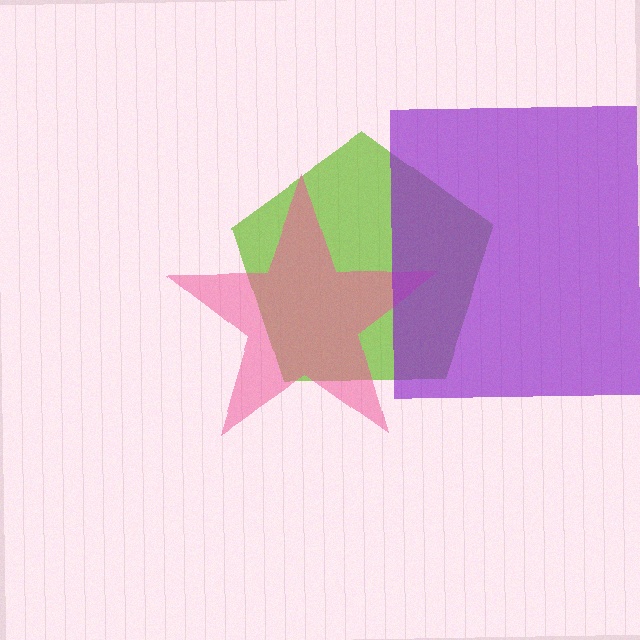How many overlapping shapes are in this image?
There are 3 overlapping shapes in the image.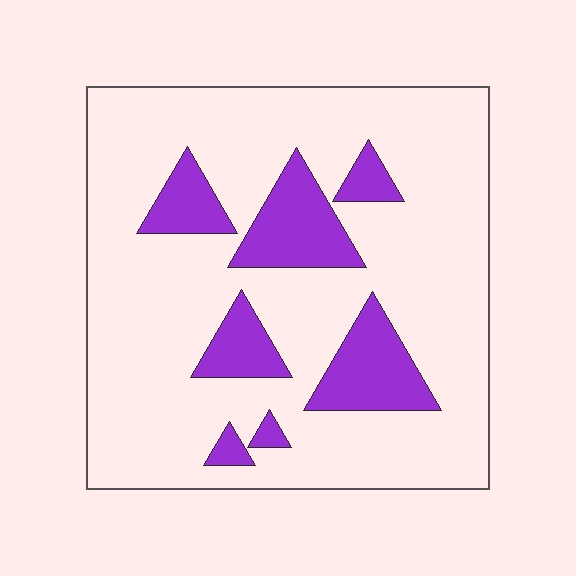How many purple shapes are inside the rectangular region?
7.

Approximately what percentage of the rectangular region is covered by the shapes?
Approximately 20%.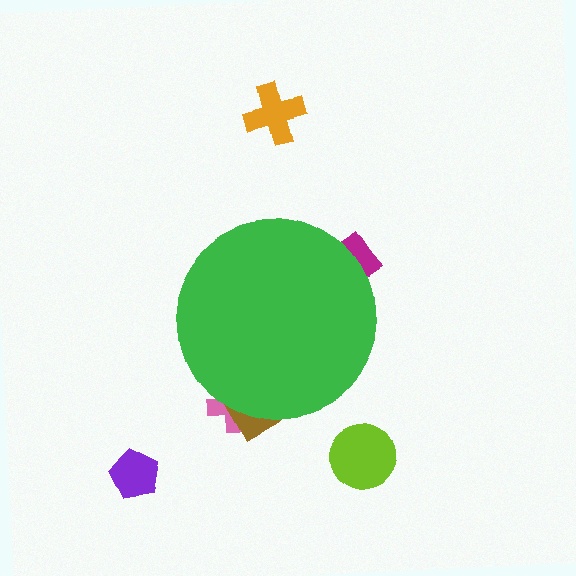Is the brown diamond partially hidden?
Yes, the brown diamond is partially hidden behind the green circle.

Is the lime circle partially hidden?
No, the lime circle is fully visible.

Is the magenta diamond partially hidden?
Yes, the magenta diamond is partially hidden behind the green circle.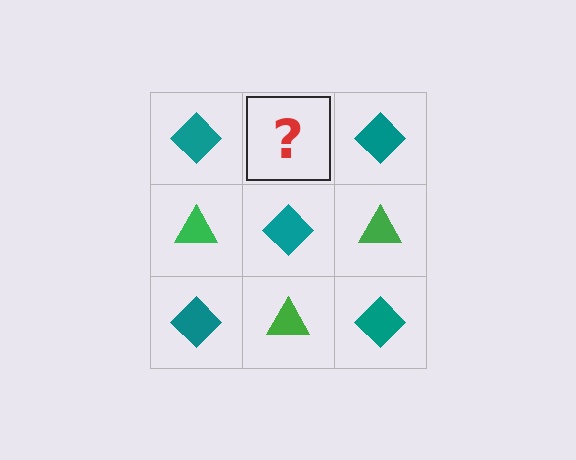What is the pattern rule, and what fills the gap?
The rule is that it alternates teal diamond and green triangle in a checkerboard pattern. The gap should be filled with a green triangle.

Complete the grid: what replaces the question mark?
The question mark should be replaced with a green triangle.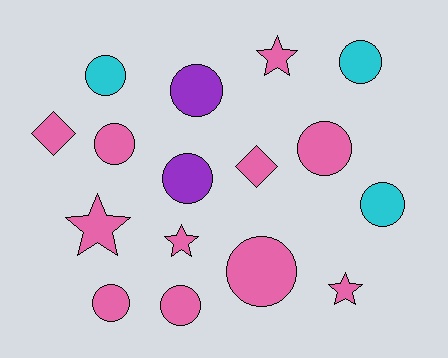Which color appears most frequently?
Pink, with 11 objects.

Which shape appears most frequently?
Circle, with 10 objects.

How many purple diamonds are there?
There are no purple diamonds.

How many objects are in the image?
There are 16 objects.